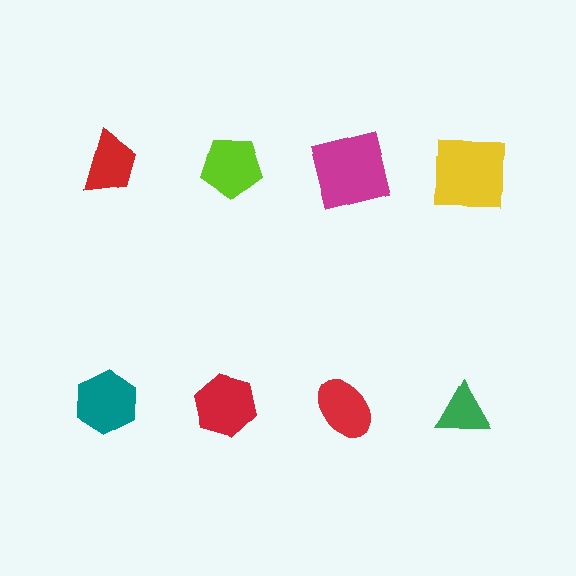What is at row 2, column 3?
A red ellipse.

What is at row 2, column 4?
A green triangle.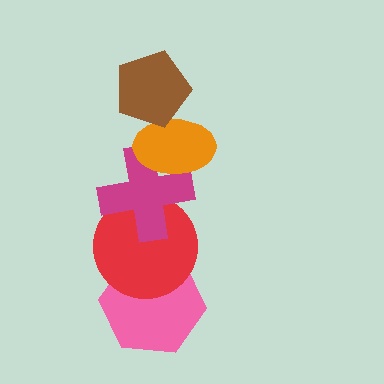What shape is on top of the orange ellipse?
The brown pentagon is on top of the orange ellipse.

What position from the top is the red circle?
The red circle is 4th from the top.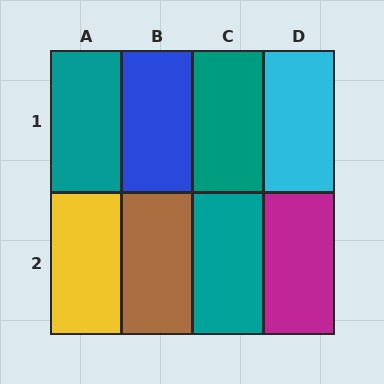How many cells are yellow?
1 cell is yellow.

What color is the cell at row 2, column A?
Yellow.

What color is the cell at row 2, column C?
Teal.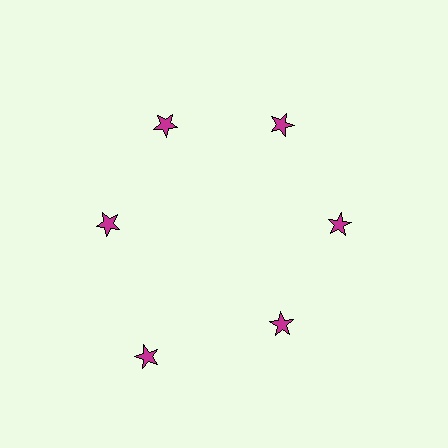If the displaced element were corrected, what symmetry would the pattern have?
It would have 6-fold rotational symmetry — the pattern would map onto itself every 60 degrees.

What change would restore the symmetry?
The symmetry would be restored by moving it inward, back onto the ring so that all 6 stars sit at equal angles and equal distance from the center.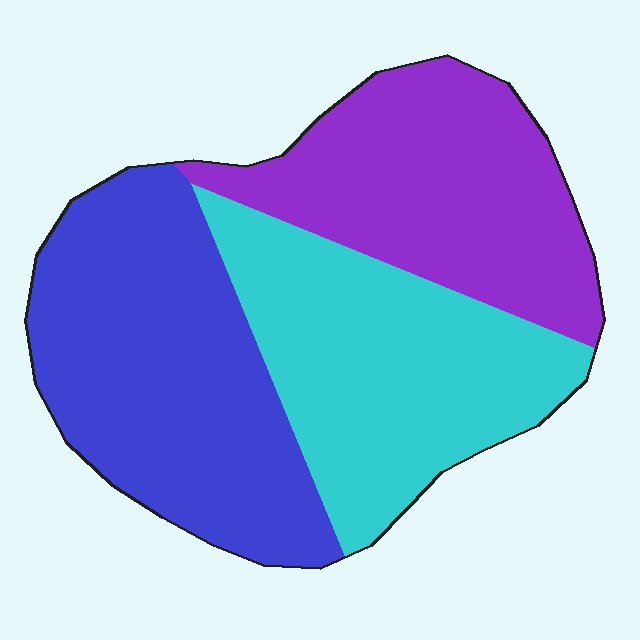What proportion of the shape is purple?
Purple takes up about one third (1/3) of the shape.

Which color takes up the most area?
Blue, at roughly 35%.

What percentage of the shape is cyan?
Cyan takes up between a quarter and a half of the shape.